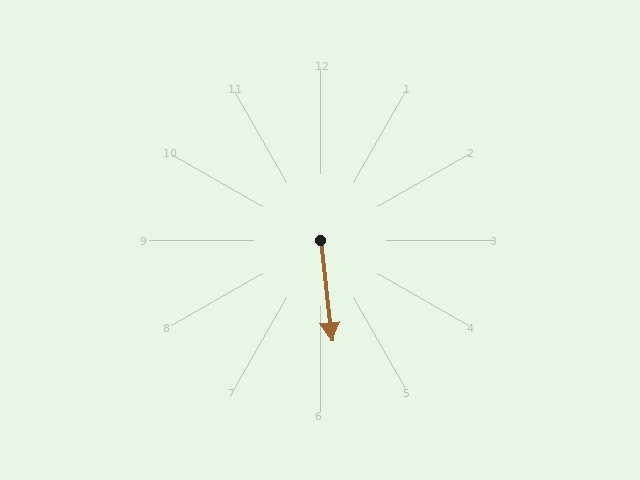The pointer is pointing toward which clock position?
Roughly 6 o'clock.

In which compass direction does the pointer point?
South.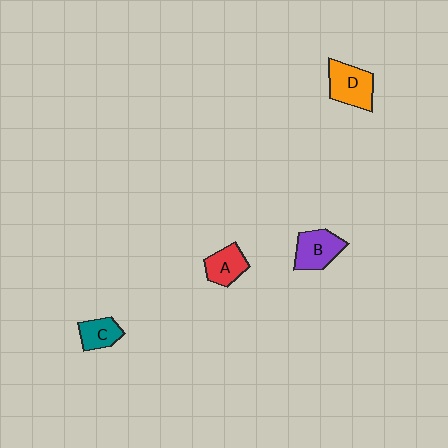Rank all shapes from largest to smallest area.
From largest to smallest: D (orange), B (purple), A (red), C (teal).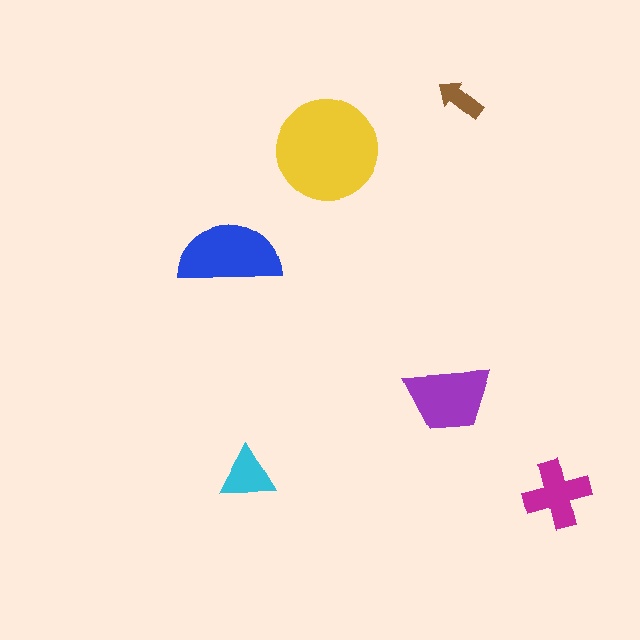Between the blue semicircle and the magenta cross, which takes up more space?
The blue semicircle.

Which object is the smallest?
The brown arrow.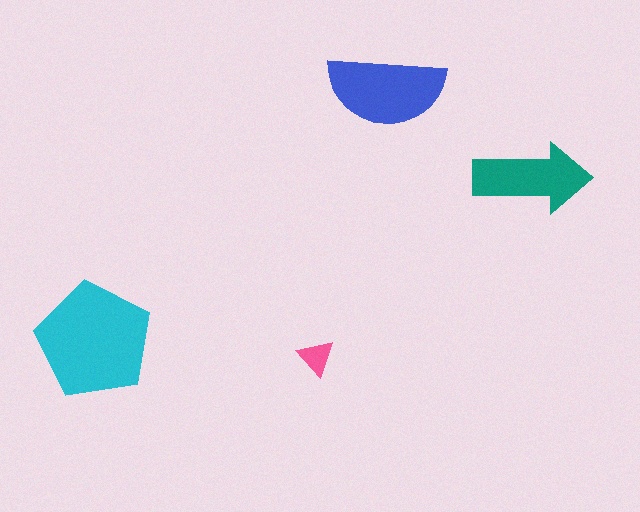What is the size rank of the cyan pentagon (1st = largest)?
1st.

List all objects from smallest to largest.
The pink triangle, the teal arrow, the blue semicircle, the cyan pentagon.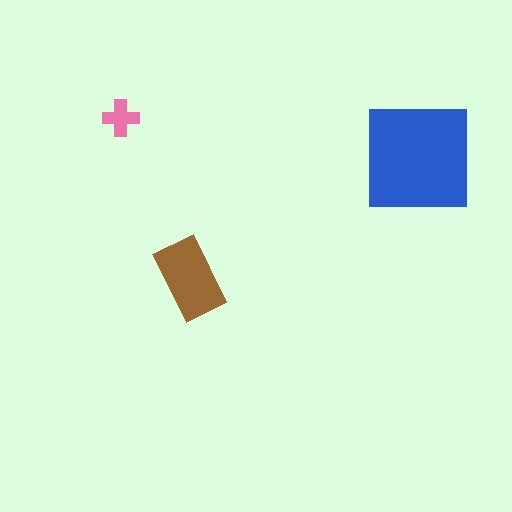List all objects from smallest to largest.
The pink cross, the brown rectangle, the blue square.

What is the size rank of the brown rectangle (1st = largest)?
2nd.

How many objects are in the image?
There are 3 objects in the image.